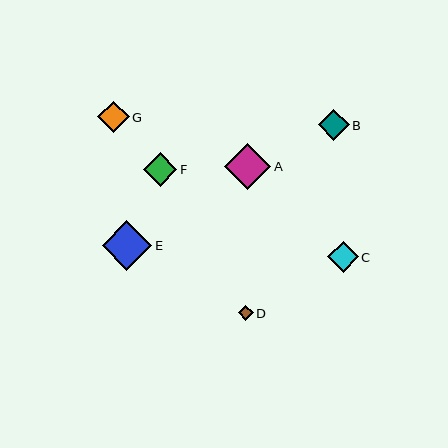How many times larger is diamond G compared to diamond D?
Diamond G is approximately 2.1 times the size of diamond D.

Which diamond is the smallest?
Diamond D is the smallest with a size of approximately 15 pixels.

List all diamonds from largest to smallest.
From largest to smallest: E, A, F, G, B, C, D.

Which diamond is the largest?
Diamond E is the largest with a size of approximately 50 pixels.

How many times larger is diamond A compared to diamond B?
Diamond A is approximately 1.5 times the size of diamond B.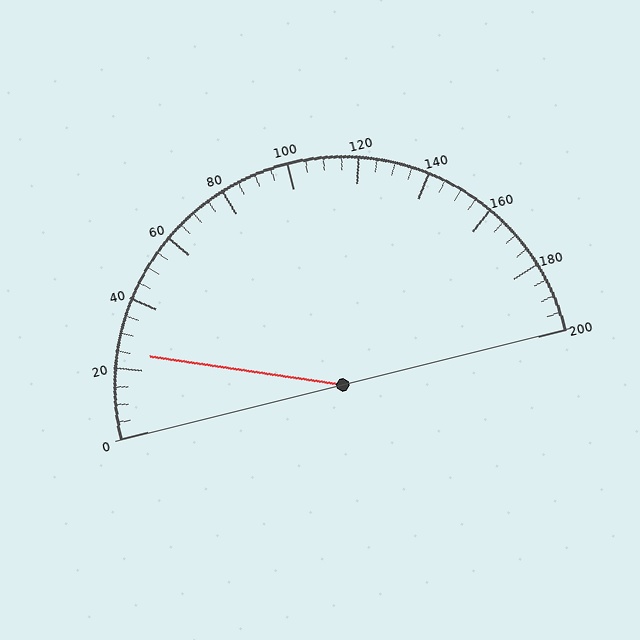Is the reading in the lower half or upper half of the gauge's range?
The reading is in the lower half of the range (0 to 200).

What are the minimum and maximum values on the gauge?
The gauge ranges from 0 to 200.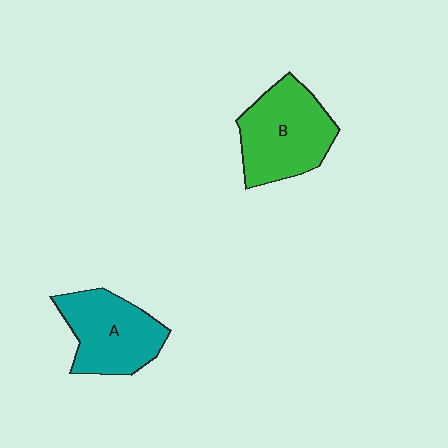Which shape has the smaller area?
Shape A (teal).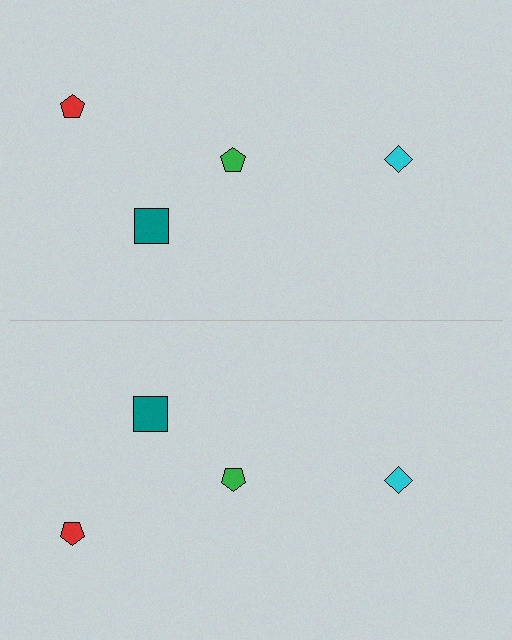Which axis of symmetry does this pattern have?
The pattern has a horizontal axis of symmetry running through the center of the image.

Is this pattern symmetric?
Yes, this pattern has bilateral (reflection) symmetry.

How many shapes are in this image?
There are 8 shapes in this image.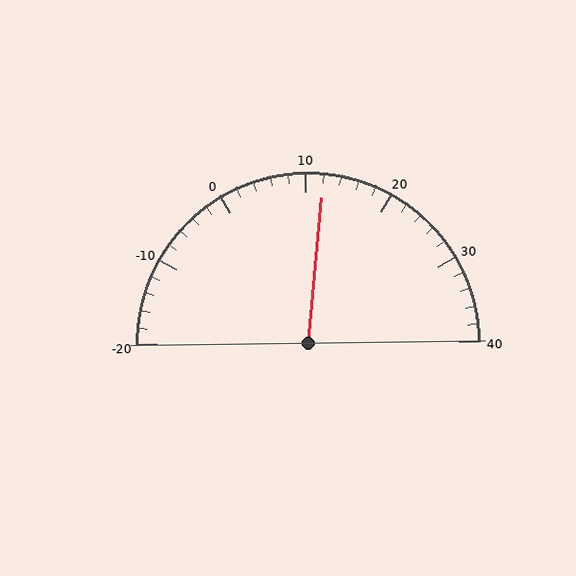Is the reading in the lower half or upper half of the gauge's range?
The reading is in the upper half of the range (-20 to 40).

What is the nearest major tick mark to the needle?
The nearest major tick mark is 10.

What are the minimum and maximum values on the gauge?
The gauge ranges from -20 to 40.